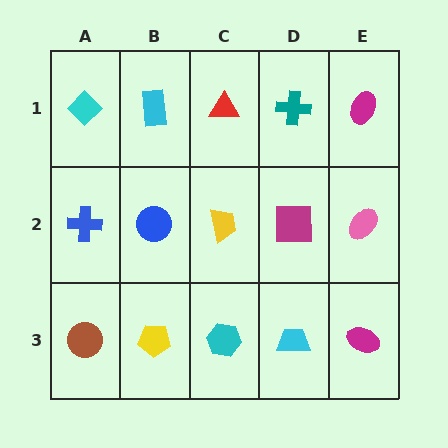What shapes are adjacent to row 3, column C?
A yellow trapezoid (row 2, column C), a yellow pentagon (row 3, column B), a cyan trapezoid (row 3, column D).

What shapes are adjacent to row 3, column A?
A blue cross (row 2, column A), a yellow pentagon (row 3, column B).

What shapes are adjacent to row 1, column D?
A magenta square (row 2, column D), a red triangle (row 1, column C), a magenta ellipse (row 1, column E).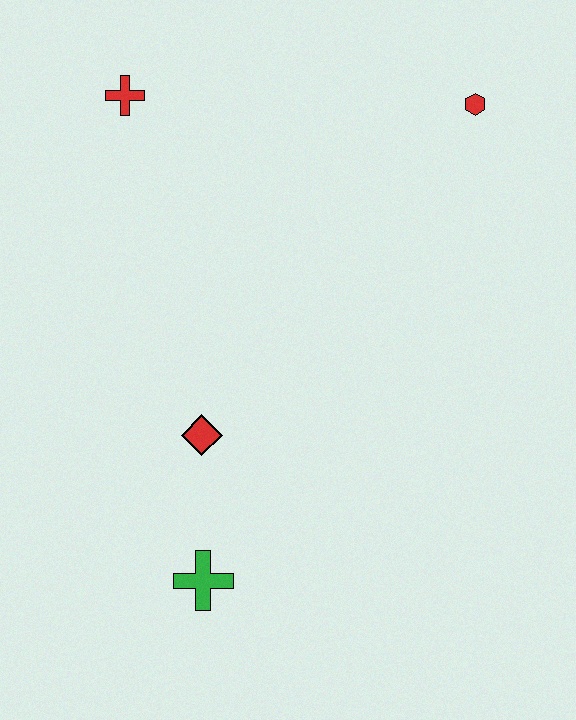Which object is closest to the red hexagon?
The red cross is closest to the red hexagon.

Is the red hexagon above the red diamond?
Yes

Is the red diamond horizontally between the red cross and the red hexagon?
Yes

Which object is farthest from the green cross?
The red hexagon is farthest from the green cross.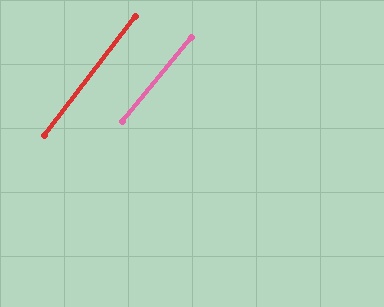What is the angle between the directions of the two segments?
Approximately 2 degrees.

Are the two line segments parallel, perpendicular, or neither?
Parallel — their directions differ by only 1.9°.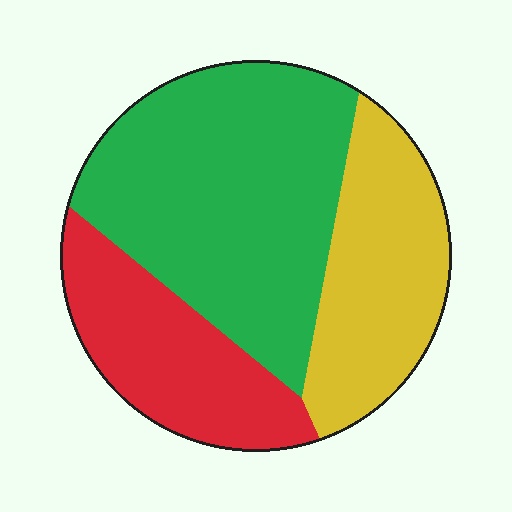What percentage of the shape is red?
Red covers 24% of the shape.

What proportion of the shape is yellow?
Yellow covers about 25% of the shape.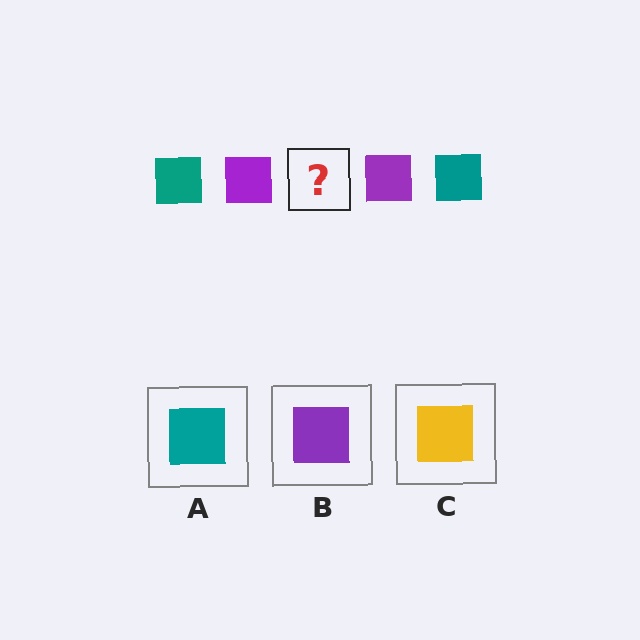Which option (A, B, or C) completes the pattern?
A.